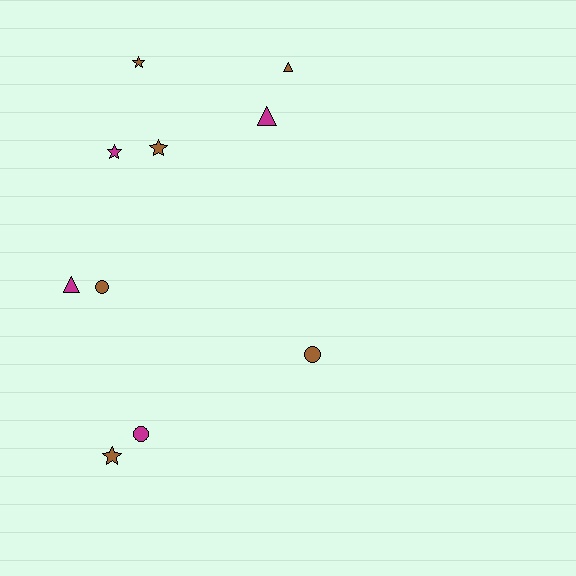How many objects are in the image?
There are 10 objects.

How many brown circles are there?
There are 2 brown circles.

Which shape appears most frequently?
Star, with 4 objects.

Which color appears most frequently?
Brown, with 6 objects.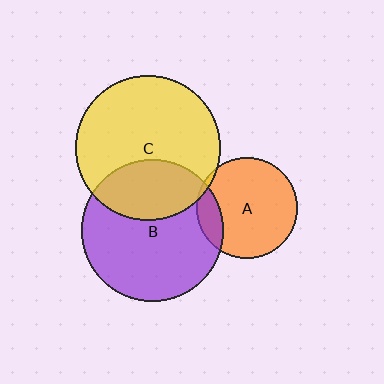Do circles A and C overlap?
Yes.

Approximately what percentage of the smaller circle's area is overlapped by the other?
Approximately 5%.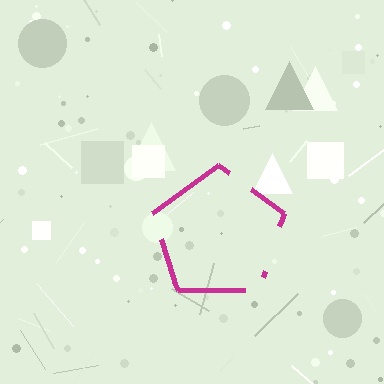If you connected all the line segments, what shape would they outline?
They would outline a pentagon.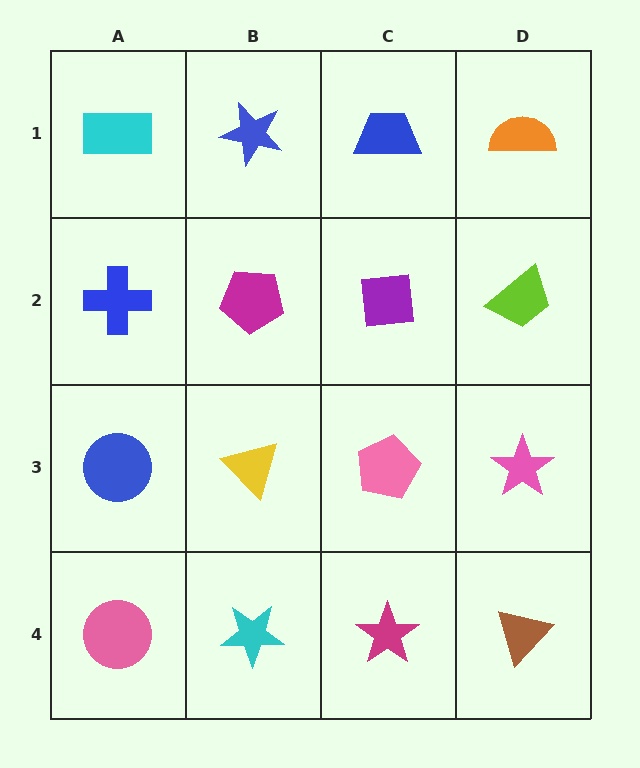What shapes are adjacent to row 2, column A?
A cyan rectangle (row 1, column A), a blue circle (row 3, column A), a magenta pentagon (row 2, column B).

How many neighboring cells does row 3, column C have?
4.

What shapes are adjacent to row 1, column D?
A lime trapezoid (row 2, column D), a blue trapezoid (row 1, column C).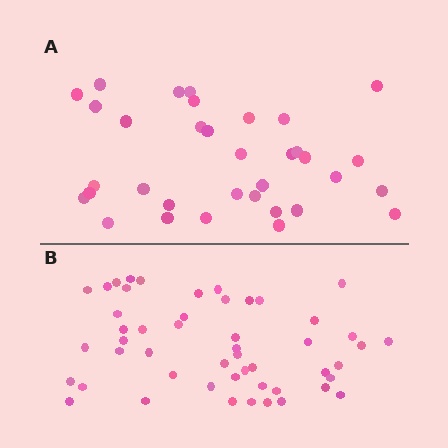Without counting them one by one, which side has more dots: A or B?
Region B (the bottom region) has more dots.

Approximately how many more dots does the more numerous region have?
Region B has approximately 15 more dots than region A.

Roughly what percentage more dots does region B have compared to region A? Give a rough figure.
About 45% more.